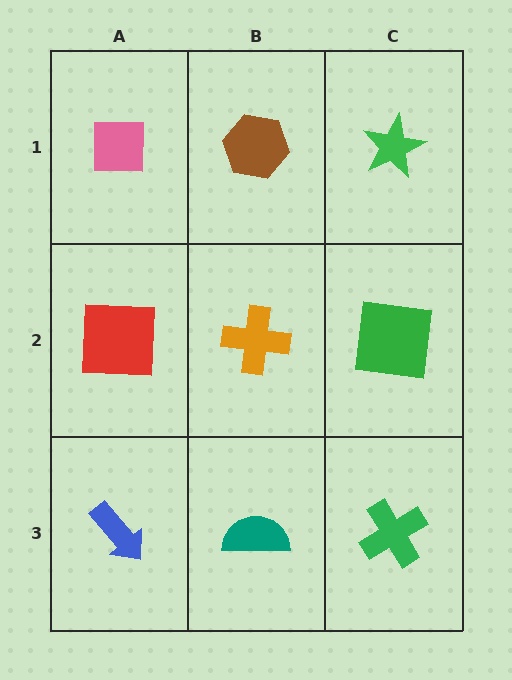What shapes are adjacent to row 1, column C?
A green square (row 2, column C), a brown hexagon (row 1, column B).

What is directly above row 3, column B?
An orange cross.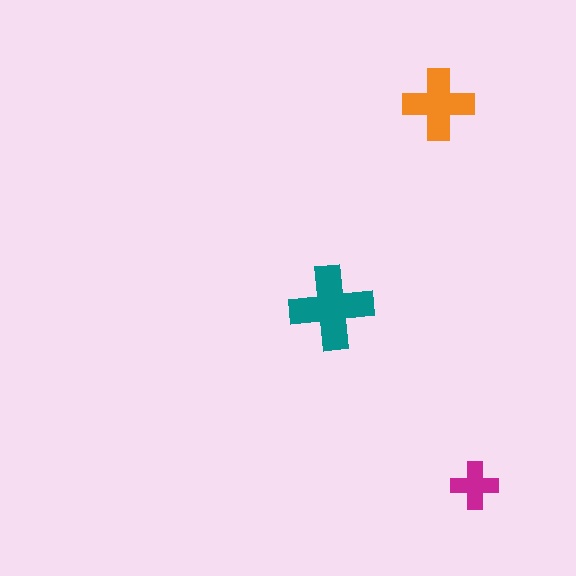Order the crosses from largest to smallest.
the teal one, the orange one, the magenta one.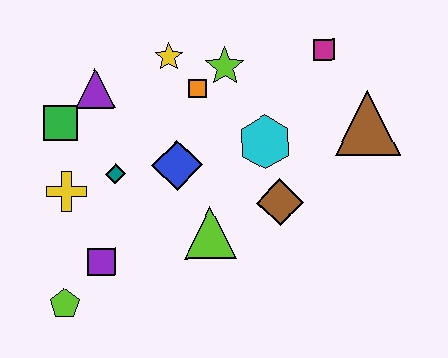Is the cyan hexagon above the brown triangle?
No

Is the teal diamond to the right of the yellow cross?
Yes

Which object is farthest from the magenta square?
The lime pentagon is farthest from the magenta square.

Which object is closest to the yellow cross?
The teal diamond is closest to the yellow cross.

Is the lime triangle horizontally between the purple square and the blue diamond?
No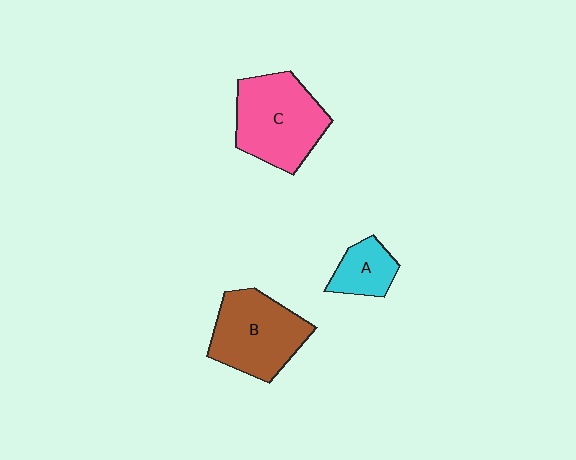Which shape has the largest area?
Shape C (pink).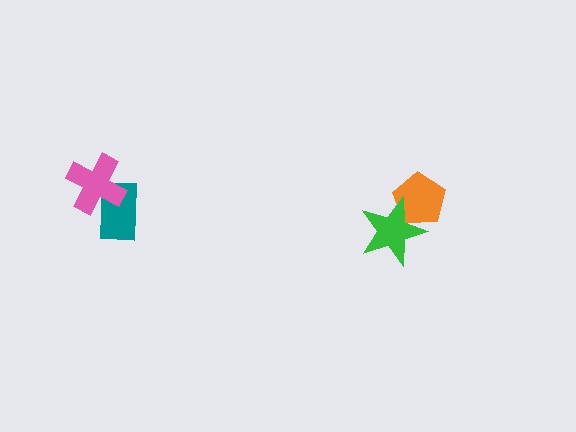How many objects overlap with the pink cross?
1 object overlaps with the pink cross.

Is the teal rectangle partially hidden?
Yes, it is partially covered by another shape.